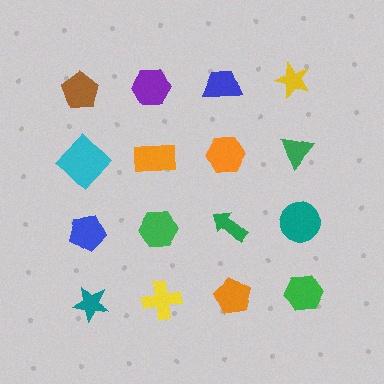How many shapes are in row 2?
4 shapes.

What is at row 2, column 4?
A green triangle.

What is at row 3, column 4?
A teal circle.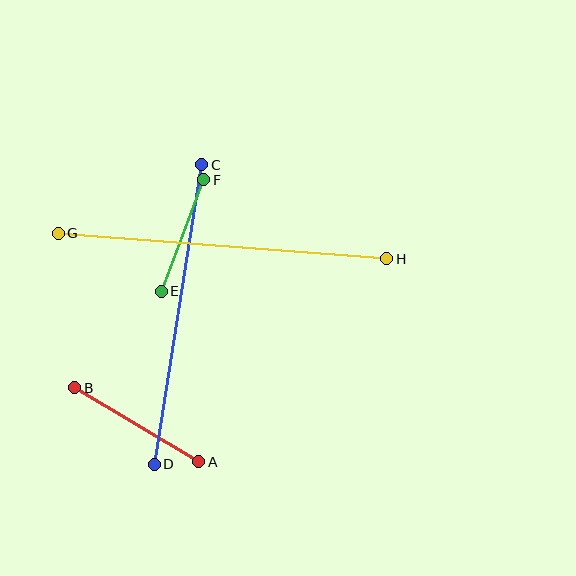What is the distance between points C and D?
The distance is approximately 303 pixels.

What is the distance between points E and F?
The distance is approximately 119 pixels.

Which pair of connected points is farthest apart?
Points G and H are farthest apart.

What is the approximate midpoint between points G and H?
The midpoint is at approximately (223, 246) pixels.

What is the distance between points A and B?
The distance is approximately 144 pixels.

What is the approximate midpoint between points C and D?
The midpoint is at approximately (178, 315) pixels.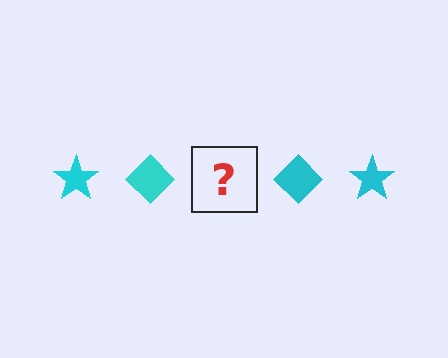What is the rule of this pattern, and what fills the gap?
The rule is that the pattern cycles through star, diamond shapes in cyan. The gap should be filled with a cyan star.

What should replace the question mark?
The question mark should be replaced with a cyan star.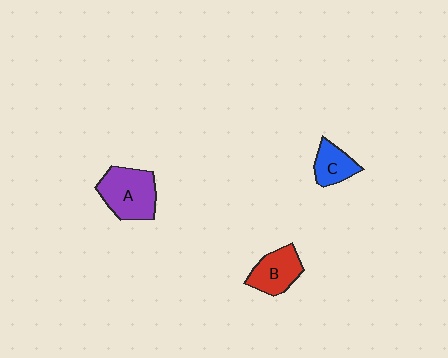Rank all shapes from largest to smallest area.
From largest to smallest: A (purple), B (red), C (blue).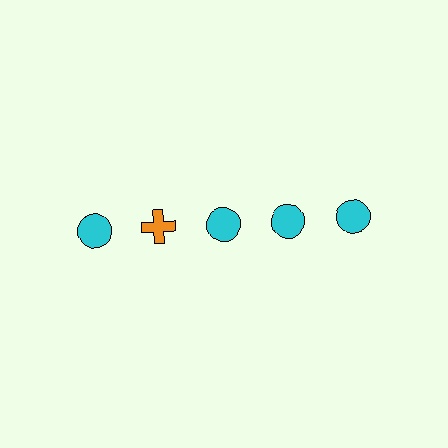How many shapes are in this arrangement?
There are 5 shapes arranged in a grid pattern.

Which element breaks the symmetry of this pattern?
The orange cross in the top row, second from left column breaks the symmetry. All other shapes are cyan circles.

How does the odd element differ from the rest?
It differs in both color (orange instead of cyan) and shape (cross instead of circle).